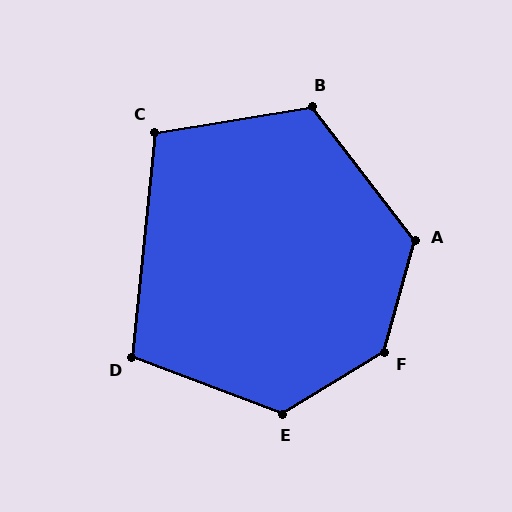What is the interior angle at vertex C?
Approximately 105 degrees (obtuse).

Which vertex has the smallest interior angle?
D, at approximately 105 degrees.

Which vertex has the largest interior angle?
F, at approximately 137 degrees.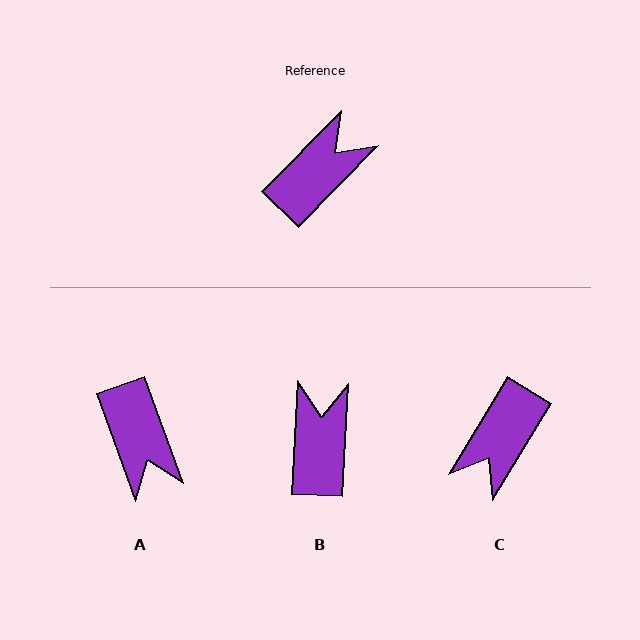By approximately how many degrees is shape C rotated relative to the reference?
Approximately 167 degrees clockwise.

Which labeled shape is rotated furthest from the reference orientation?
C, about 167 degrees away.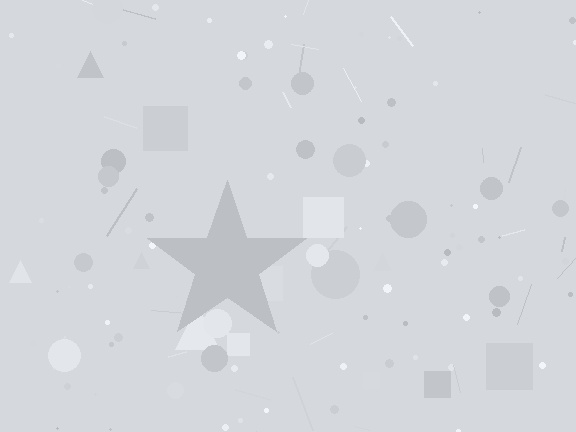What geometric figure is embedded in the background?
A star is embedded in the background.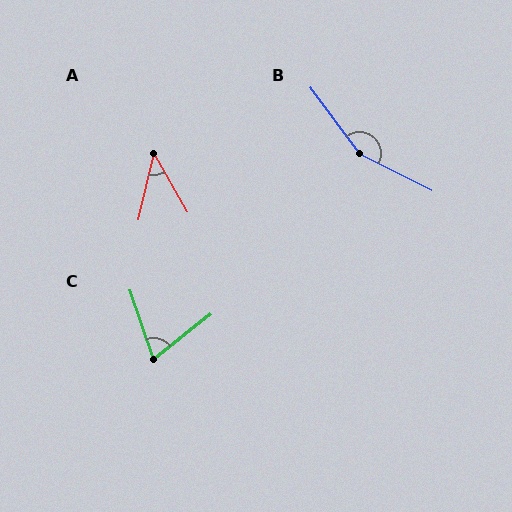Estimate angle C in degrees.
Approximately 70 degrees.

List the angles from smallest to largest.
A (43°), C (70°), B (153°).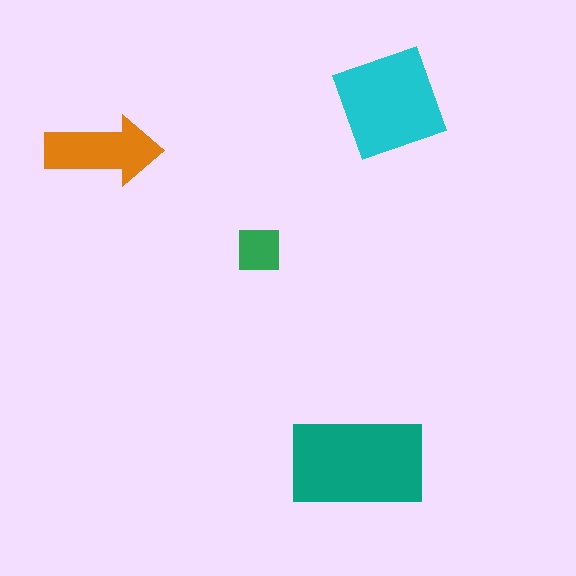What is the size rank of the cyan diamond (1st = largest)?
2nd.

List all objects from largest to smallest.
The teal rectangle, the cyan diamond, the orange arrow, the green square.